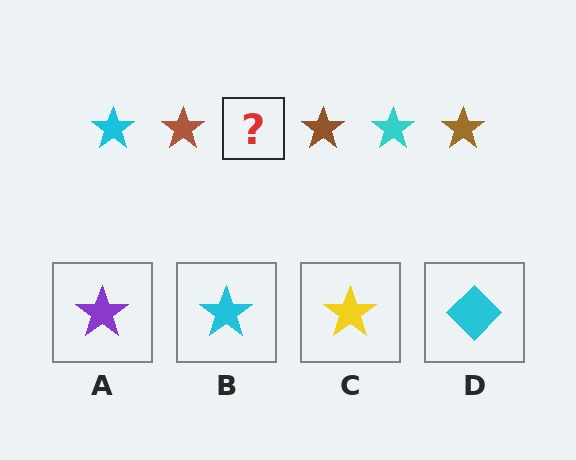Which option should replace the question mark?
Option B.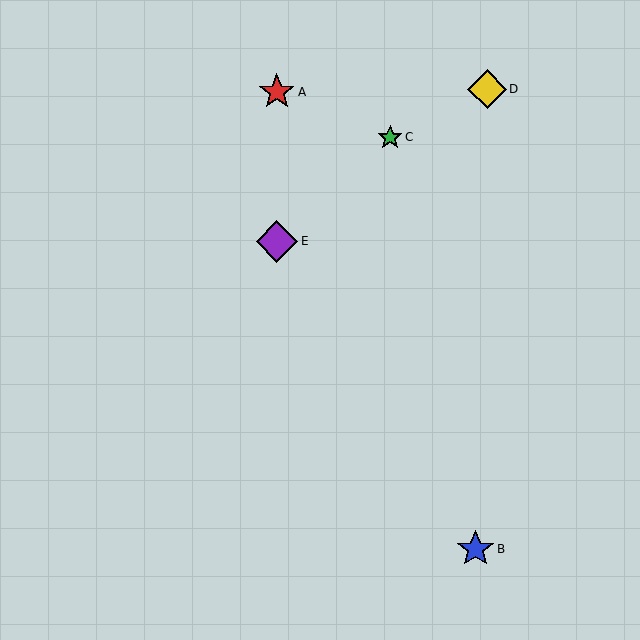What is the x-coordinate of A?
Object A is at x≈277.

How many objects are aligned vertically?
2 objects (A, E) are aligned vertically.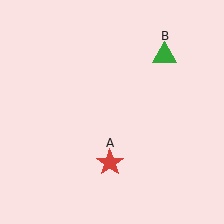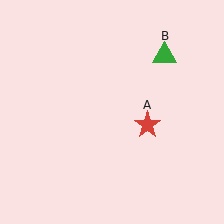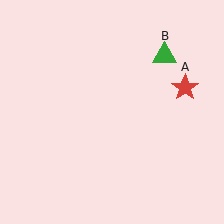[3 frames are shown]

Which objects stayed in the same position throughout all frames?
Green triangle (object B) remained stationary.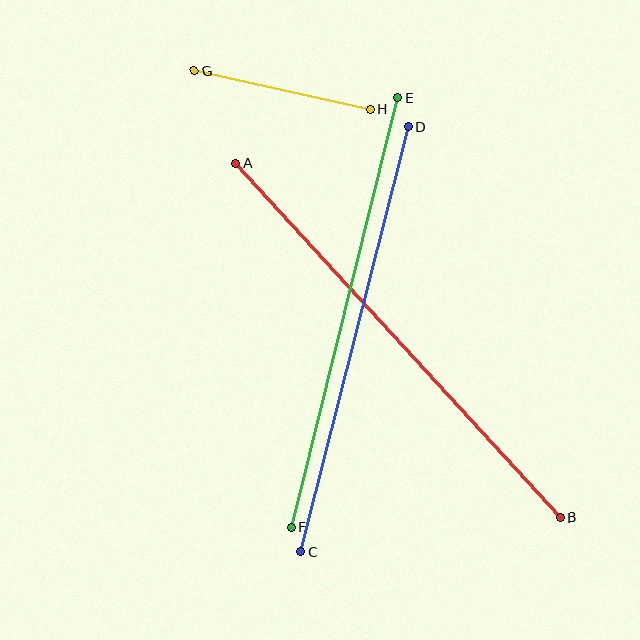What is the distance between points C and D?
The distance is approximately 438 pixels.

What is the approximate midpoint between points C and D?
The midpoint is at approximately (355, 339) pixels.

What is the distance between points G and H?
The distance is approximately 180 pixels.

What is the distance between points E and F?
The distance is approximately 443 pixels.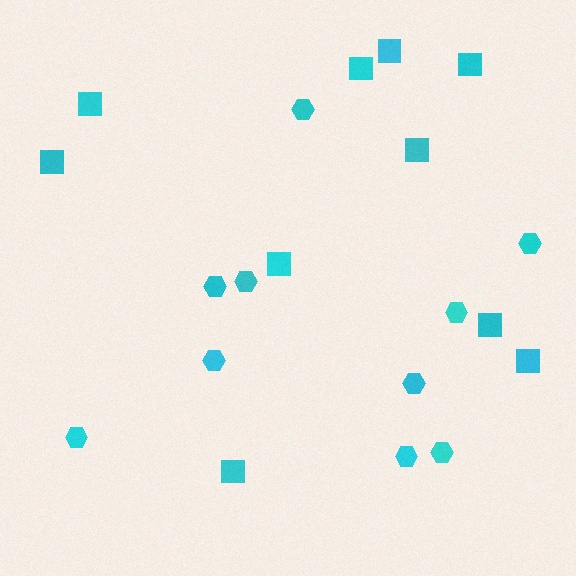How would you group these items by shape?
There are 2 groups: one group of squares (10) and one group of hexagons (10).